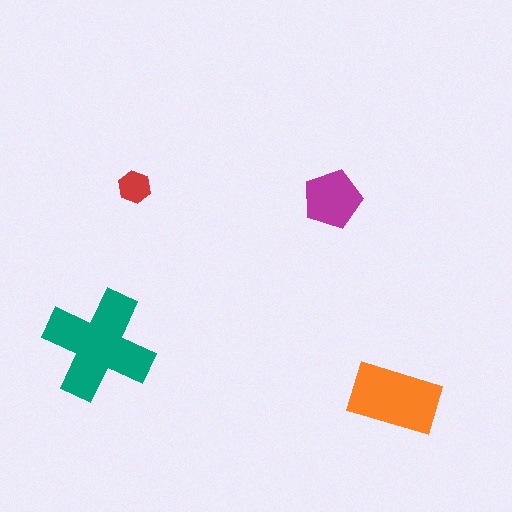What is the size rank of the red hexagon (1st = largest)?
4th.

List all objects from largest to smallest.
The teal cross, the orange rectangle, the magenta pentagon, the red hexagon.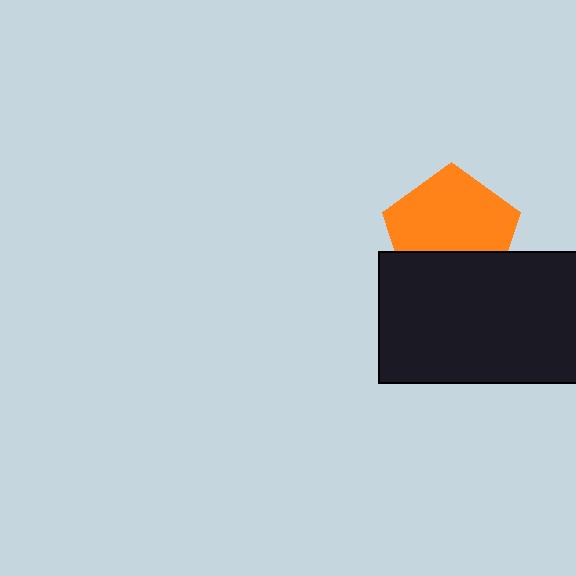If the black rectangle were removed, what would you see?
You would see the complete orange pentagon.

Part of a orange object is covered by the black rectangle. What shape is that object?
It is a pentagon.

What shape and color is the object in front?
The object in front is a black rectangle.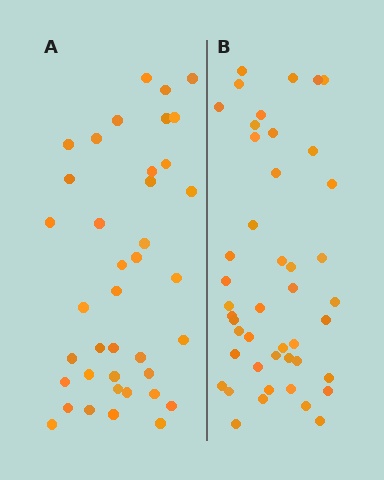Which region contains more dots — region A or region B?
Region B (the right region) has more dots.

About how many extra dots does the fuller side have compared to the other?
Region B has about 6 more dots than region A.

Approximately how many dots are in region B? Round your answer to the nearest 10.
About 40 dots. (The exact count is 45, which rounds to 40.)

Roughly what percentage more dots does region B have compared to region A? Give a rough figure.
About 15% more.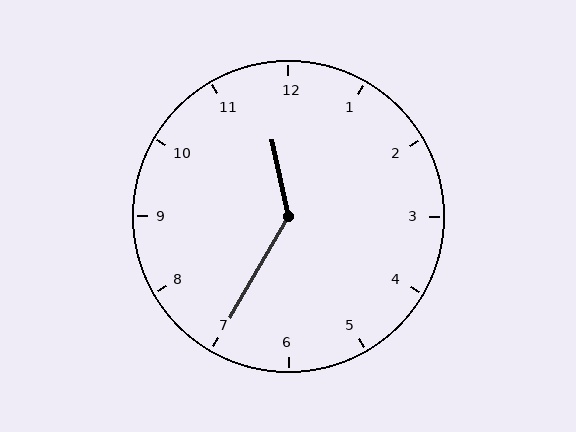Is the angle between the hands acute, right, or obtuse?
It is obtuse.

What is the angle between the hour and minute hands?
Approximately 138 degrees.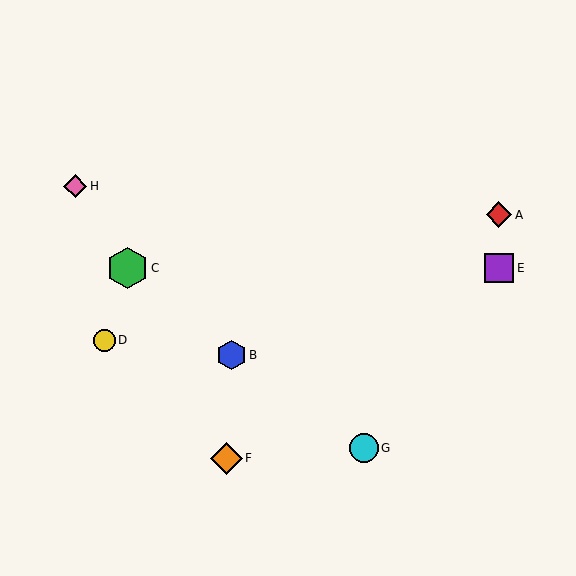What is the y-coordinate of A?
Object A is at y≈215.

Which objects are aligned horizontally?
Objects C, E are aligned horizontally.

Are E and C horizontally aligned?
Yes, both are at y≈268.